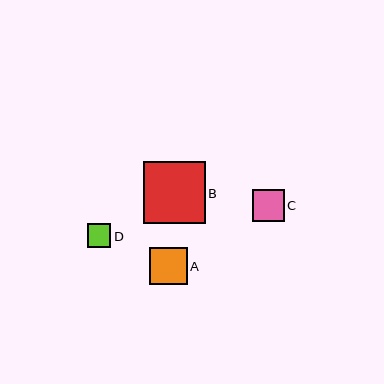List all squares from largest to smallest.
From largest to smallest: B, A, C, D.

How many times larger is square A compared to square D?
Square A is approximately 1.6 times the size of square D.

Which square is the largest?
Square B is the largest with a size of approximately 62 pixels.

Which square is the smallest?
Square D is the smallest with a size of approximately 24 pixels.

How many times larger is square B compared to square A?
Square B is approximately 1.7 times the size of square A.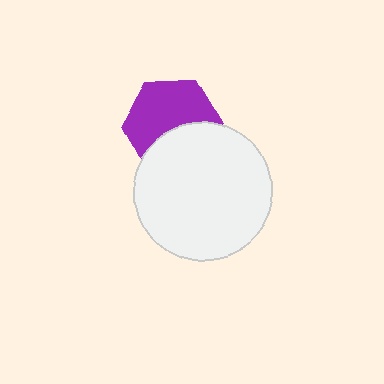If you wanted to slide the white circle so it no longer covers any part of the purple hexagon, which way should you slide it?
Slide it down — that is the most direct way to separate the two shapes.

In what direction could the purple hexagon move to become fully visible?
The purple hexagon could move up. That would shift it out from behind the white circle entirely.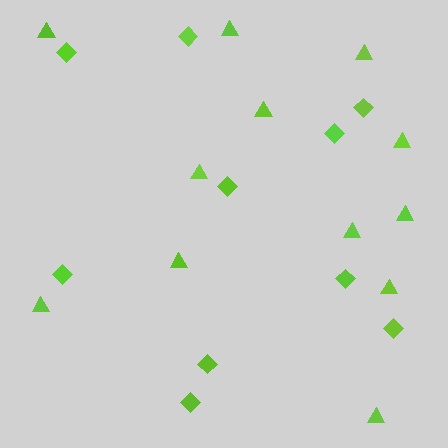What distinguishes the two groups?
There are 2 groups: one group of diamonds (10) and one group of triangles (12).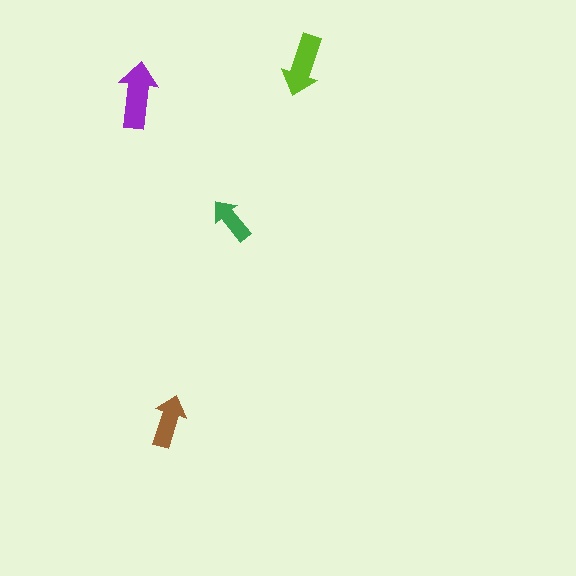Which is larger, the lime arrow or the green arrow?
The lime one.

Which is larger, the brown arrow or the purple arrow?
The purple one.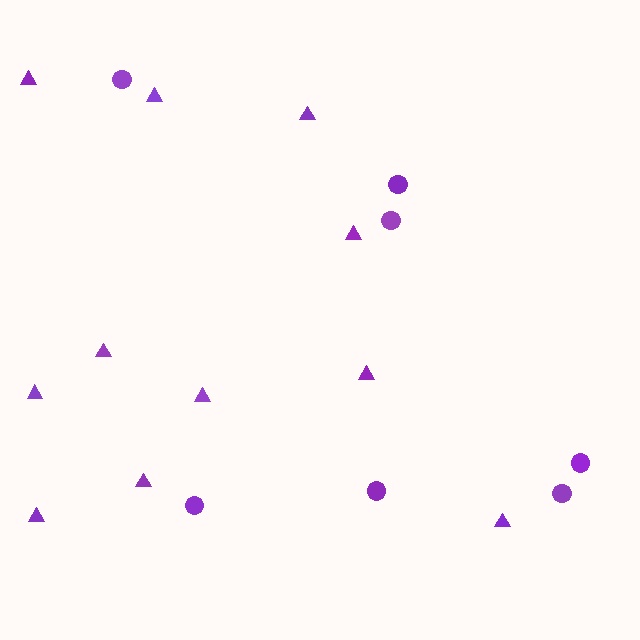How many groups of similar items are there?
There are 2 groups: one group of triangles (11) and one group of circles (7).